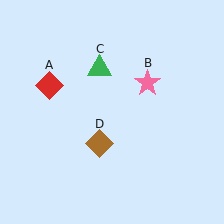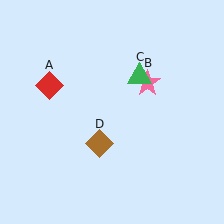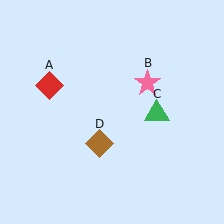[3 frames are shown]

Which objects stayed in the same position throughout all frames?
Red diamond (object A) and pink star (object B) and brown diamond (object D) remained stationary.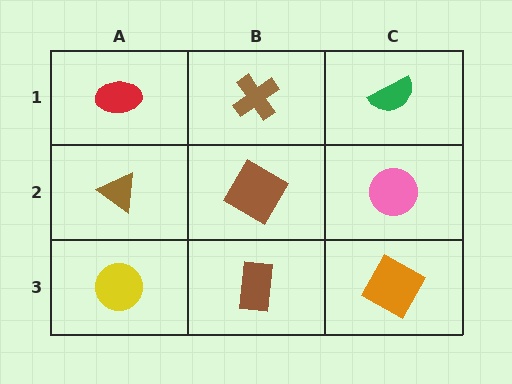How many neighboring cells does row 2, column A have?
3.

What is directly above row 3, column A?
A brown triangle.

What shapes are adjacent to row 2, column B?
A brown cross (row 1, column B), a brown rectangle (row 3, column B), a brown triangle (row 2, column A), a pink circle (row 2, column C).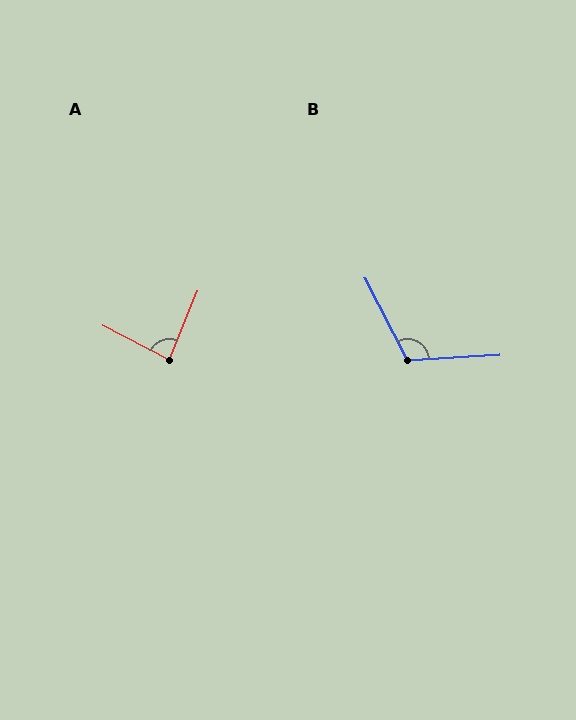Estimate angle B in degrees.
Approximately 113 degrees.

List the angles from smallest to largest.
A (85°), B (113°).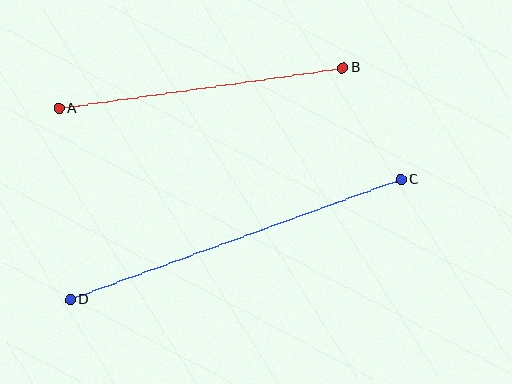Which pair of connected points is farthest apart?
Points C and D are farthest apart.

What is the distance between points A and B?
The distance is approximately 287 pixels.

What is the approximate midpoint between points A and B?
The midpoint is at approximately (201, 88) pixels.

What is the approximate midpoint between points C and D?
The midpoint is at approximately (236, 240) pixels.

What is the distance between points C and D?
The distance is approximately 352 pixels.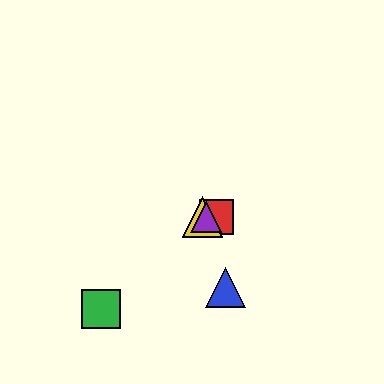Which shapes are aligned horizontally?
The red square, the yellow triangle, the purple triangle are aligned horizontally.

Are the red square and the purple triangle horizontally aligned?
Yes, both are at y≈217.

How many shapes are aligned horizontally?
3 shapes (the red square, the yellow triangle, the purple triangle) are aligned horizontally.